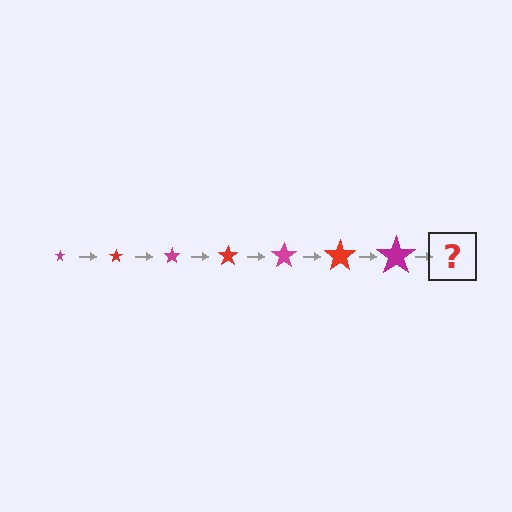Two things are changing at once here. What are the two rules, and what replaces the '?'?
The two rules are that the star grows larger each step and the color cycles through magenta and red. The '?' should be a red star, larger than the previous one.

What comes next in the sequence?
The next element should be a red star, larger than the previous one.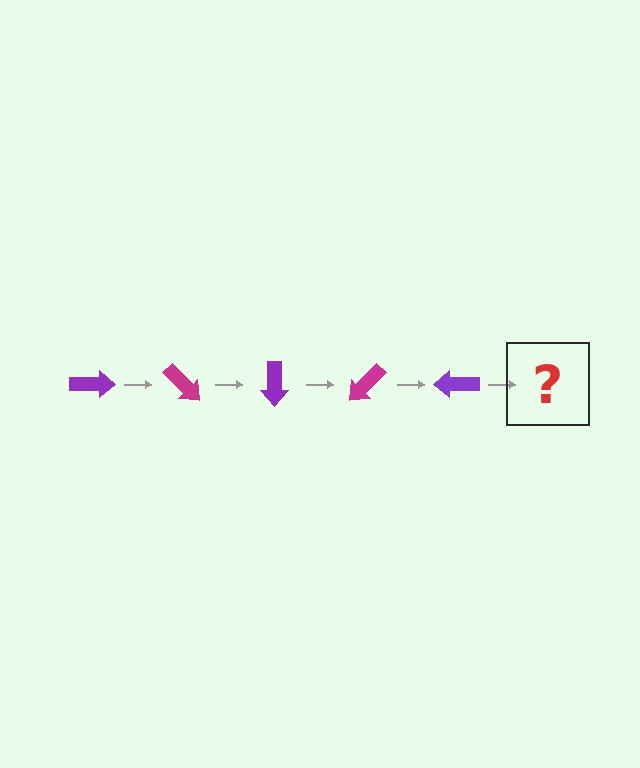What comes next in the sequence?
The next element should be a magenta arrow, rotated 225 degrees from the start.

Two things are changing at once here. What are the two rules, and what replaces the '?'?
The two rules are that it rotates 45 degrees each step and the color cycles through purple and magenta. The '?' should be a magenta arrow, rotated 225 degrees from the start.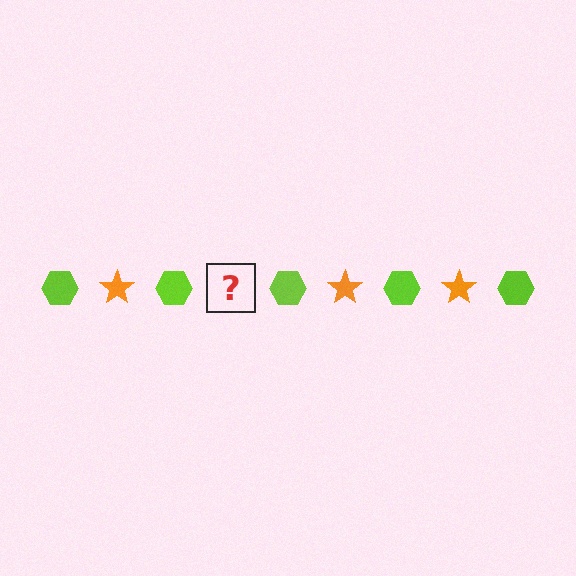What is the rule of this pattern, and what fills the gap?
The rule is that the pattern alternates between lime hexagon and orange star. The gap should be filled with an orange star.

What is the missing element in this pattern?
The missing element is an orange star.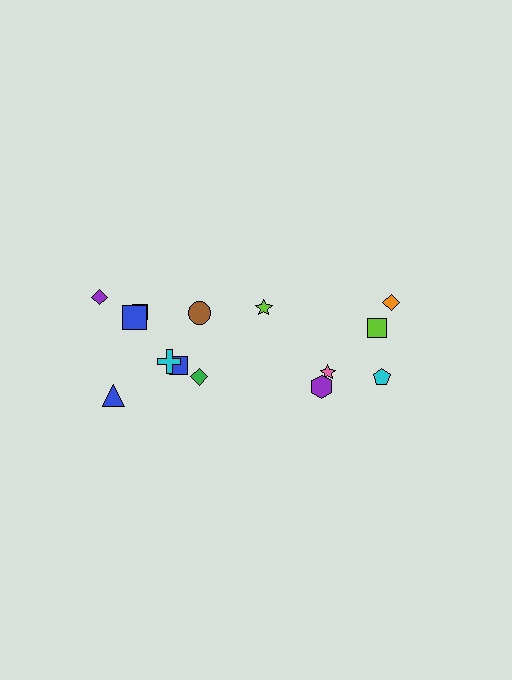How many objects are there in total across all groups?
There are 14 objects.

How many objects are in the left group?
There are 8 objects.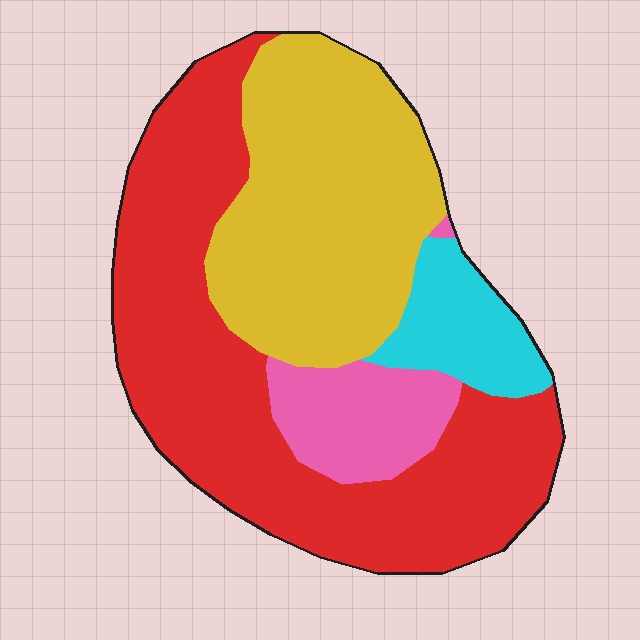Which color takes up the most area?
Red, at roughly 45%.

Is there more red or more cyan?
Red.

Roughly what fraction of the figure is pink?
Pink takes up about one tenth (1/10) of the figure.